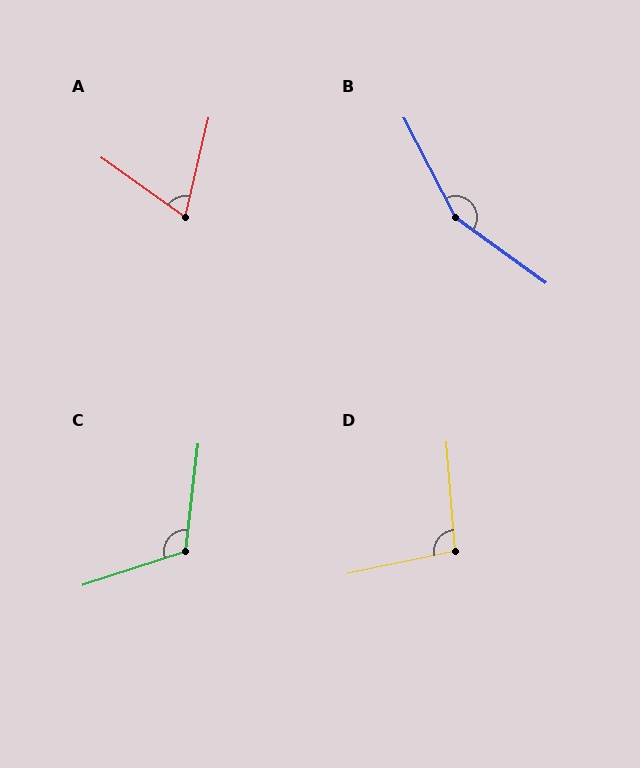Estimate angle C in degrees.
Approximately 115 degrees.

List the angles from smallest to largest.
A (67°), D (98°), C (115°), B (153°).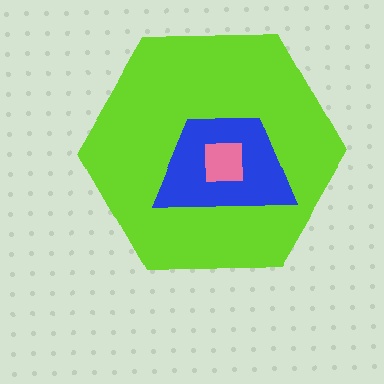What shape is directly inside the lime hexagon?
The blue trapezoid.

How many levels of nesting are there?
3.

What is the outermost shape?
The lime hexagon.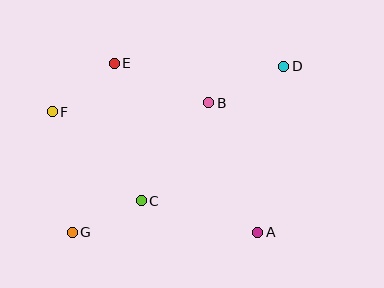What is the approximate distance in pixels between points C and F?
The distance between C and F is approximately 126 pixels.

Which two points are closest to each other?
Points C and G are closest to each other.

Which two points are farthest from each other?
Points D and G are farthest from each other.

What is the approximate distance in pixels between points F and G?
The distance between F and G is approximately 122 pixels.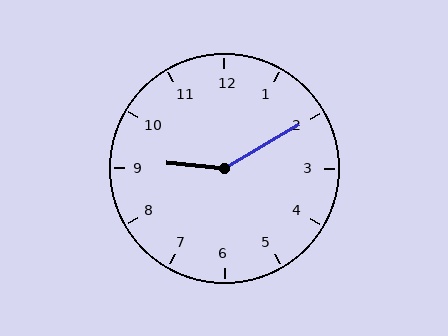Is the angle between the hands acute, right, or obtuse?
It is obtuse.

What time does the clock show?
9:10.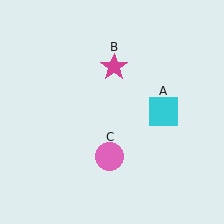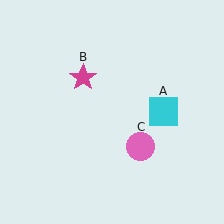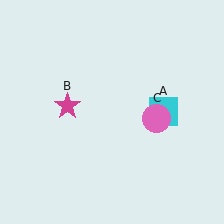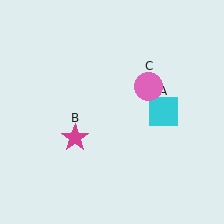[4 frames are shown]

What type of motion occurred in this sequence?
The magenta star (object B), pink circle (object C) rotated counterclockwise around the center of the scene.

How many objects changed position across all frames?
2 objects changed position: magenta star (object B), pink circle (object C).